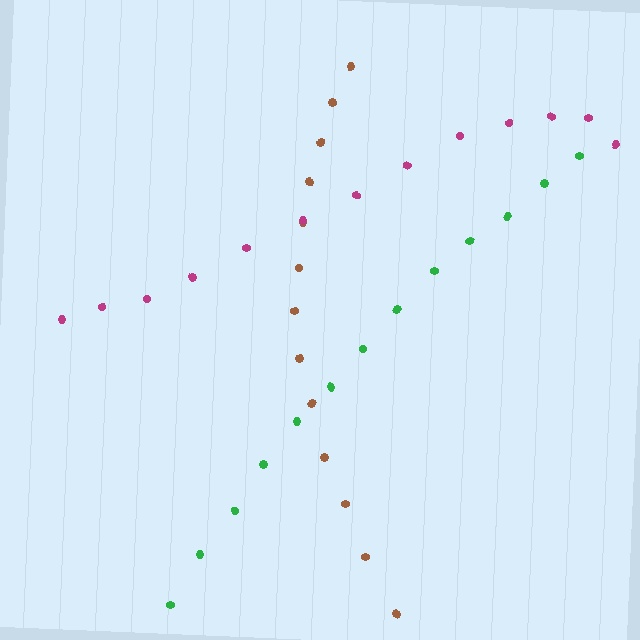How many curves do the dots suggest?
There are 3 distinct paths.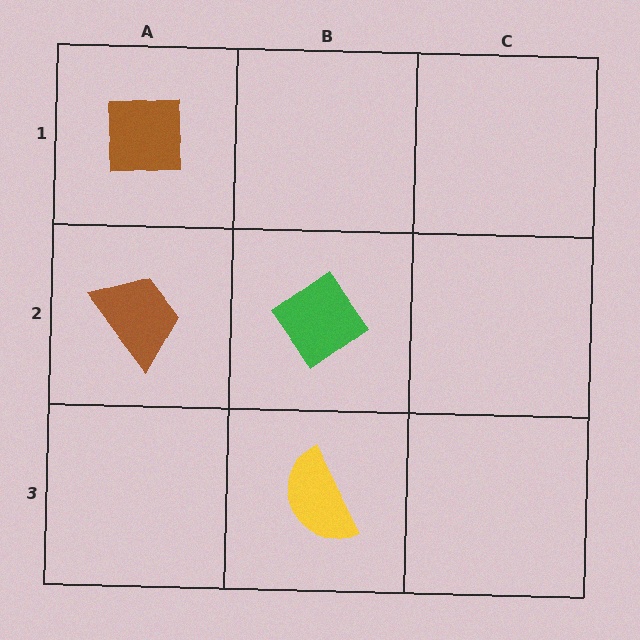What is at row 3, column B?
A yellow semicircle.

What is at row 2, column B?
A green diamond.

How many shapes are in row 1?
1 shape.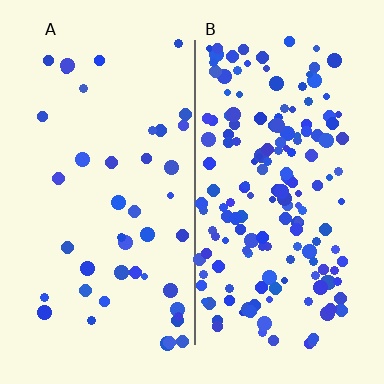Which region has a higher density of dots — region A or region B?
B (the right).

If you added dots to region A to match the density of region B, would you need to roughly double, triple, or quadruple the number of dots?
Approximately quadruple.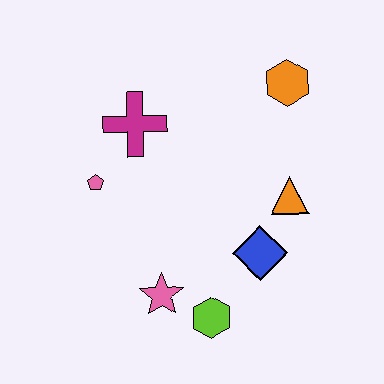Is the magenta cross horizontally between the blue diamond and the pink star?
No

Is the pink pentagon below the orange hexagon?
Yes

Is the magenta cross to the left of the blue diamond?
Yes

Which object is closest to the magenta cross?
The pink pentagon is closest to the magenta cross.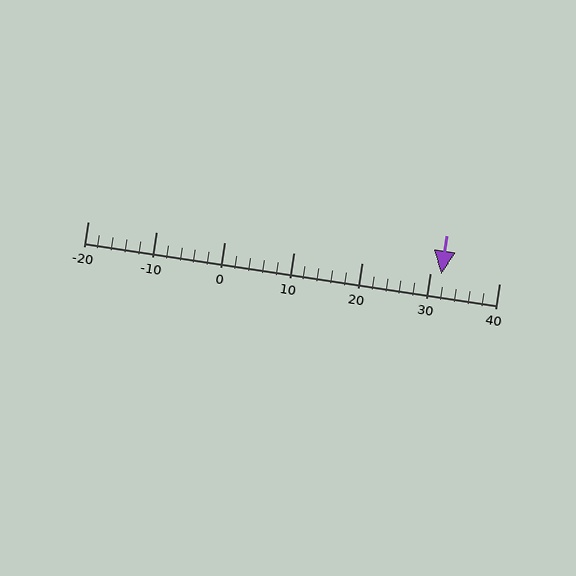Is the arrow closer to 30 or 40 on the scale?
The arrow is closer to 30.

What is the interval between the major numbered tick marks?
The major tick marks are spaced 10 units apart.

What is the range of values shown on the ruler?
The ruler shows values from -20 to 40.